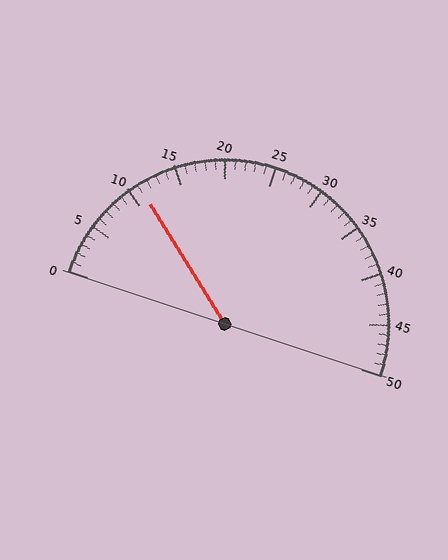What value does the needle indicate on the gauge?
The needle indicates approximately 11.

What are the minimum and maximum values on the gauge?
The gauge ranges from 0 to 50.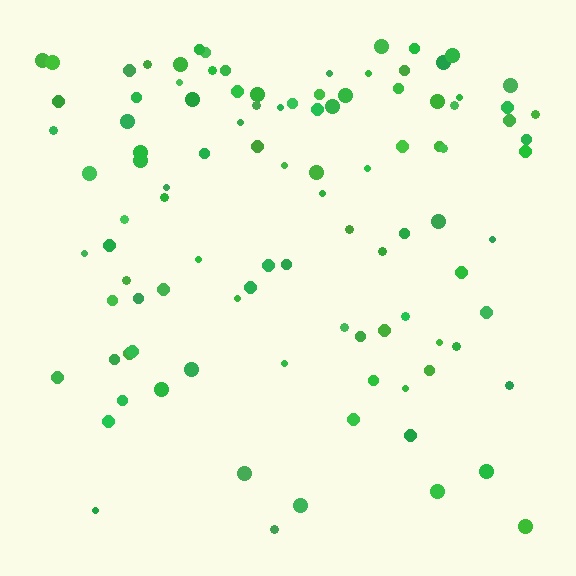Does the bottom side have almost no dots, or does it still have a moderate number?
Still a moderate number, just noticeably fewer than the top.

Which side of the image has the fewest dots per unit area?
The bottom.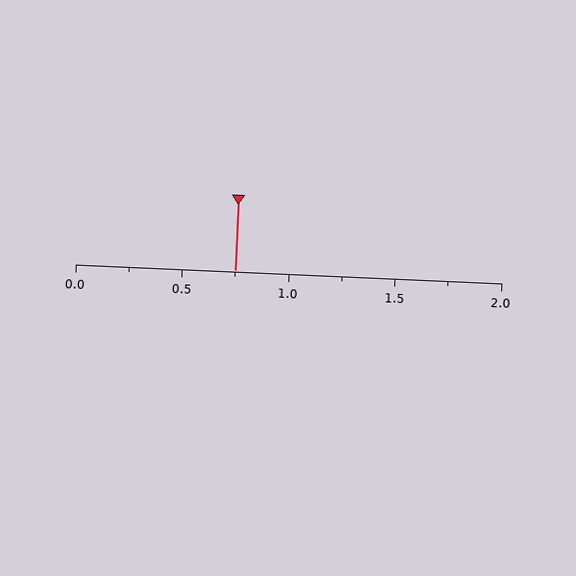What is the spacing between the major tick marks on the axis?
The major ticks are spaced 0.5 apart.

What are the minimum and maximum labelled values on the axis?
The axis runs from 0.0 to 2.0.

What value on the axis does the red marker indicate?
The marker indicates approximately 0.75.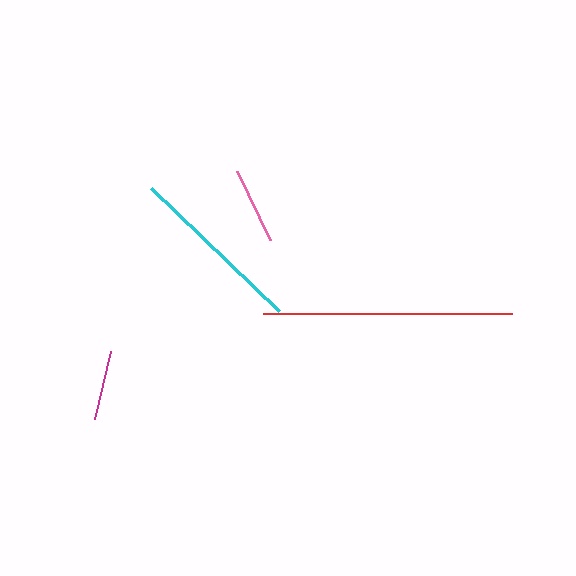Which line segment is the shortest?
The magenta line is the shortest at approximately 70 pixels.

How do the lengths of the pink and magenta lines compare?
The pink and magenta lines are approximately the same length.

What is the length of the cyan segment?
The cyan segment is approximately 177 pixels long.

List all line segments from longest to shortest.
From longest to shortest: red, cyan, pink, magenta.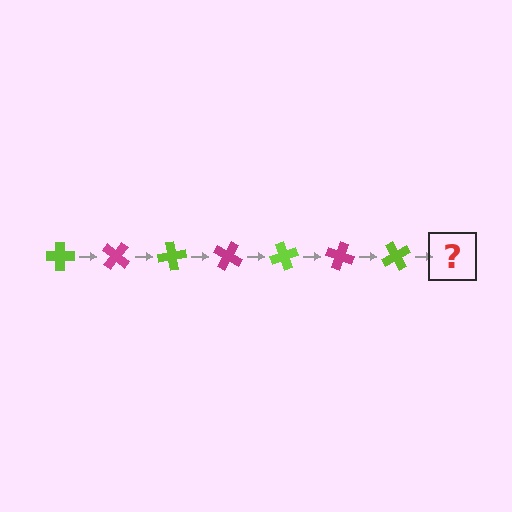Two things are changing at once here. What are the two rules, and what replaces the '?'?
The two rules are that it rotates 40 degrees each step and the color cycles through lime and magenta. The '?' should be a magenta cross, rotated 280 degrees from the start.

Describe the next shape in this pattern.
It should be a magenta cross, rotated 280 degrees from the start.